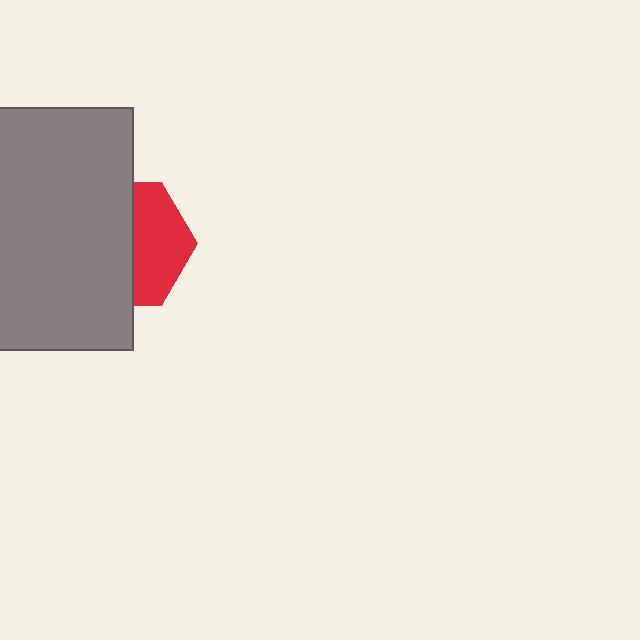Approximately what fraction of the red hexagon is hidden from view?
Roughly 57% of the red hexagon is hidden behind the gray rectangle.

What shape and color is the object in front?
The object in front is a gray rectangle.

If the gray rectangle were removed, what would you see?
You would see the complete red hexagon.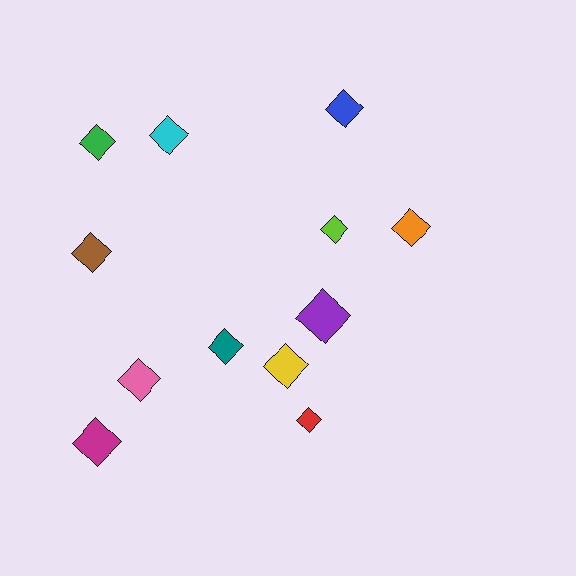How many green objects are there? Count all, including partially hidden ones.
There is 1 green object.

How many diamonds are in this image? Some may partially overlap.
There are 12 diamonds.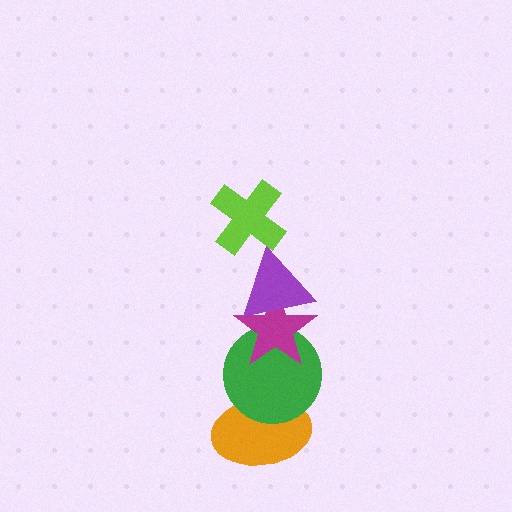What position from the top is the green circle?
The green circle is 4th from the top.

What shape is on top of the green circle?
The magenta star is on top of the green circle.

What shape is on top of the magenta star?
The purple triangle is on top of the magenta star.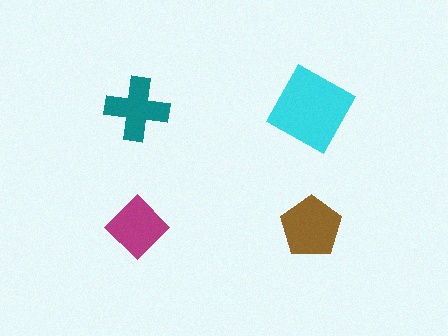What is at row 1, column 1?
A teal cross.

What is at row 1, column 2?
A cyan square.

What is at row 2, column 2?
A brown pentagon.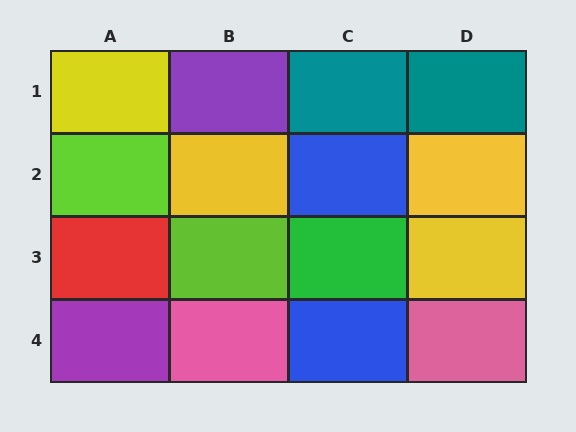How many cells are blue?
2 cells are blue.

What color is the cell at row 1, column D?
Teal.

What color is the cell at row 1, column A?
Yellow.